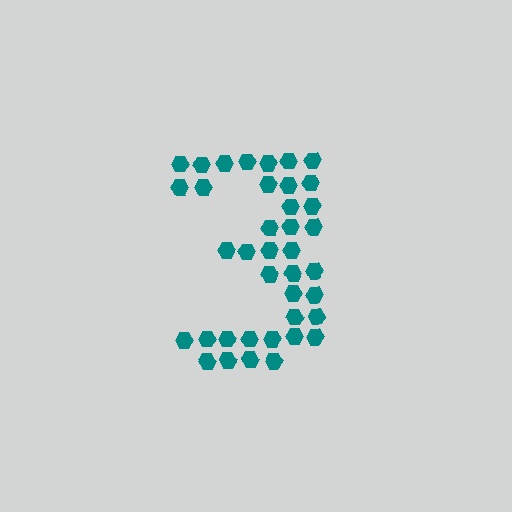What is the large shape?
The large shape is the digit 3.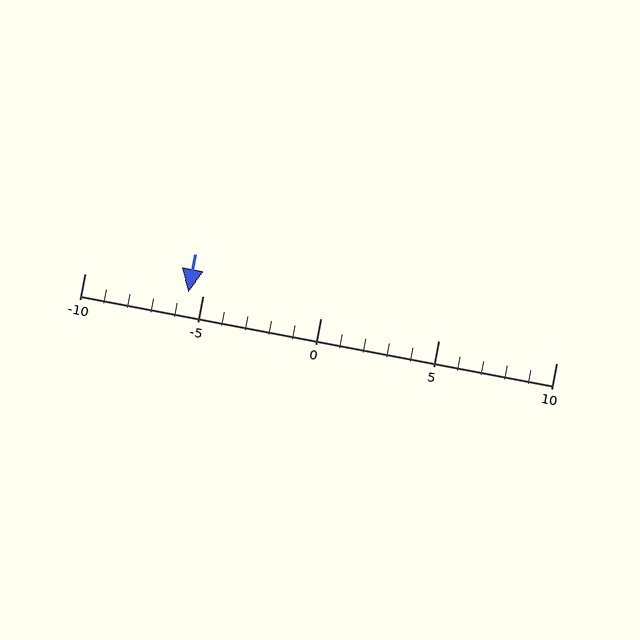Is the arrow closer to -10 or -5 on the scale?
The arrow is closer to -5.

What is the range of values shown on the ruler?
The ruler shows values from -10 to 10.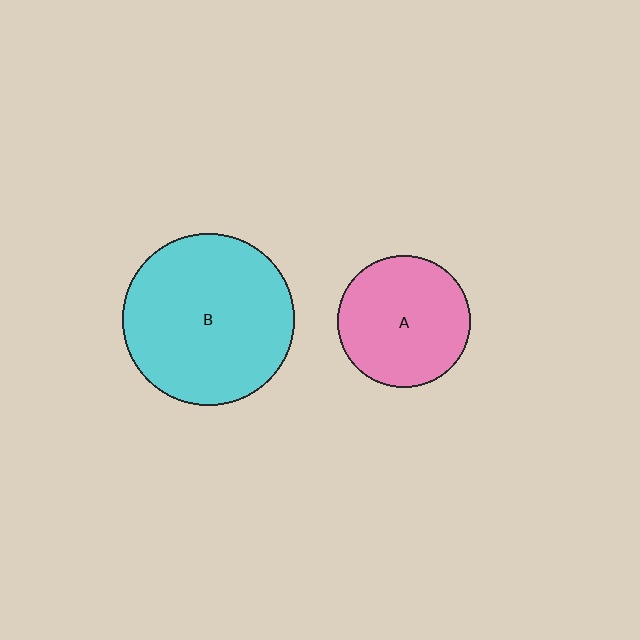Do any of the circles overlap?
No, none of the circles overlap.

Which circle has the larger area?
Circle B (cyan).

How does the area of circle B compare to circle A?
Approximately 1.7 times.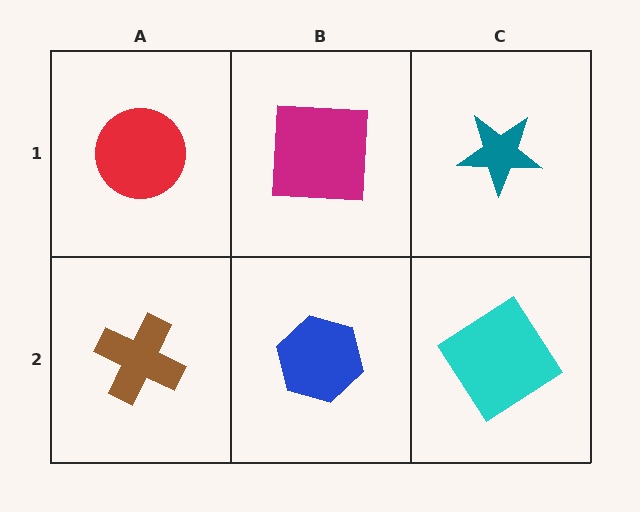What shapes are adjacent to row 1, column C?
A cyan diamond (row 2, column C), a magenta square (row 1, column B).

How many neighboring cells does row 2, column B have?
3.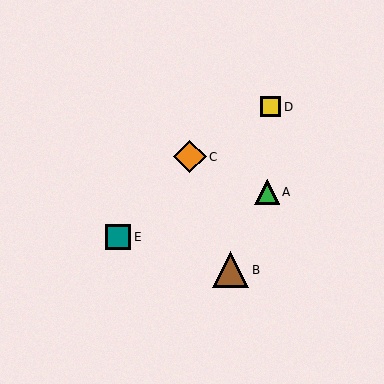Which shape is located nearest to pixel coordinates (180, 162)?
The orange diamond (labeled C) at (190, 157) is nearest to that location.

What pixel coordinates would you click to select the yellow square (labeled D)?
Click at (271, 107) to select the yellow square D.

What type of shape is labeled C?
Shape C is an orange diamond.